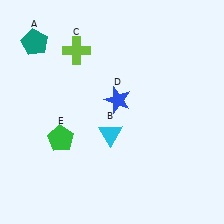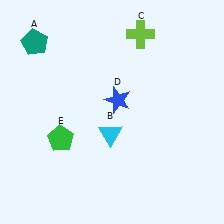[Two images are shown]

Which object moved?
The lime cross (C) moved right.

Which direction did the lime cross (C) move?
The lime cross (C) moved right.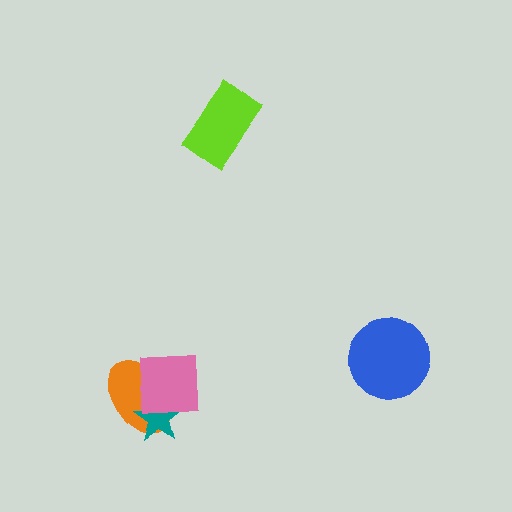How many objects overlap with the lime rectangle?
0 objects overlap with the lime rectangle.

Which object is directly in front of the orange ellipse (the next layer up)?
The teal star is directly in front of the orange ellipse.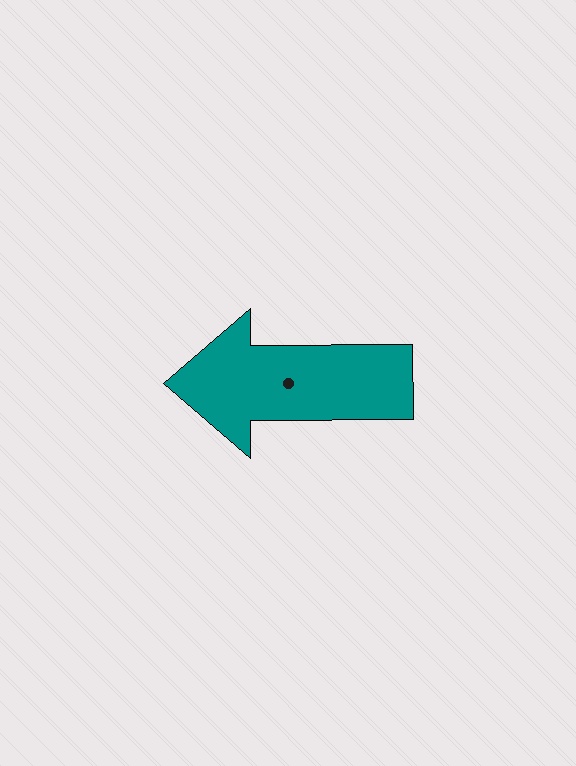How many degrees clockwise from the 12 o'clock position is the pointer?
Approximately 270 degrees.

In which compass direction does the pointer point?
West.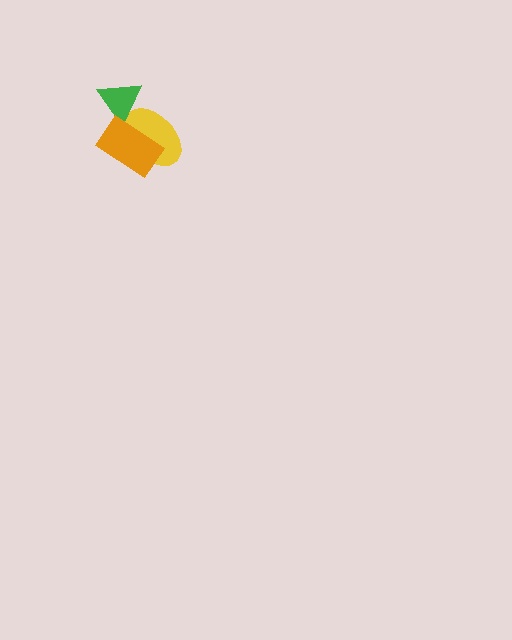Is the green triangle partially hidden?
Yes, it is partially covered by another shape.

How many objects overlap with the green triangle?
2 objects overlap with the green triangle.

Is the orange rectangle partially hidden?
No, no other shape covers it.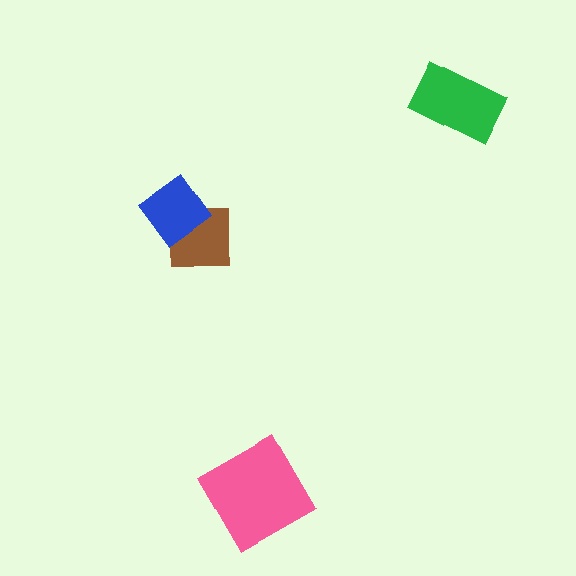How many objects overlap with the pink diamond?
0 objects overlap with the pink diamond.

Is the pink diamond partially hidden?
No, no other shape covers it.